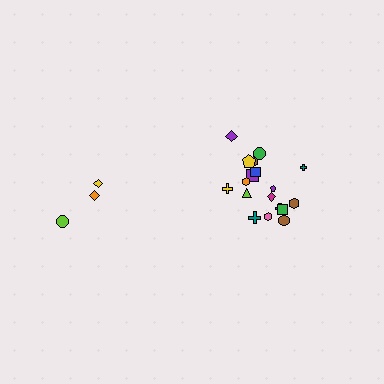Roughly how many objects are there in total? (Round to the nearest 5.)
Roughly 20 objects in total.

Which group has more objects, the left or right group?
The right group.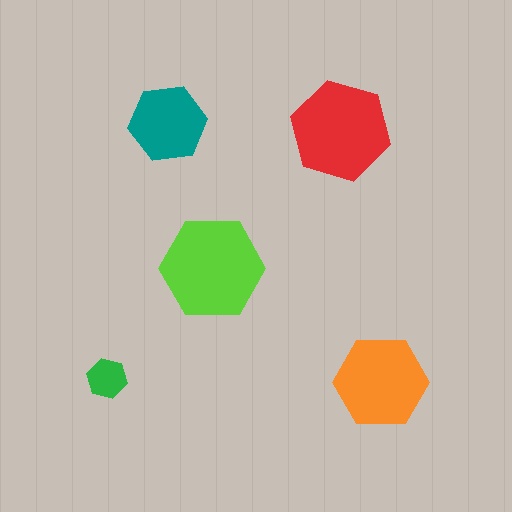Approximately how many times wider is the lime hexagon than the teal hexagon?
About 1.5 times wider.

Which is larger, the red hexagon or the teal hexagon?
The red one.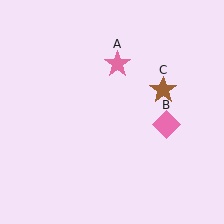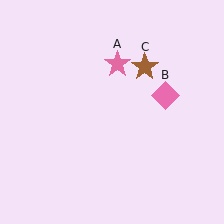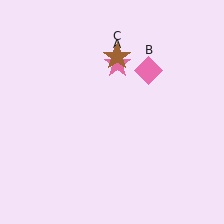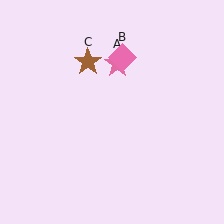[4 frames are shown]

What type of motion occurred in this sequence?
The pink diamond (object B), brown star (object C) rotated counterclockwise around the center of the scene.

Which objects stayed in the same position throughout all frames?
Pink star (object A) remained stationary.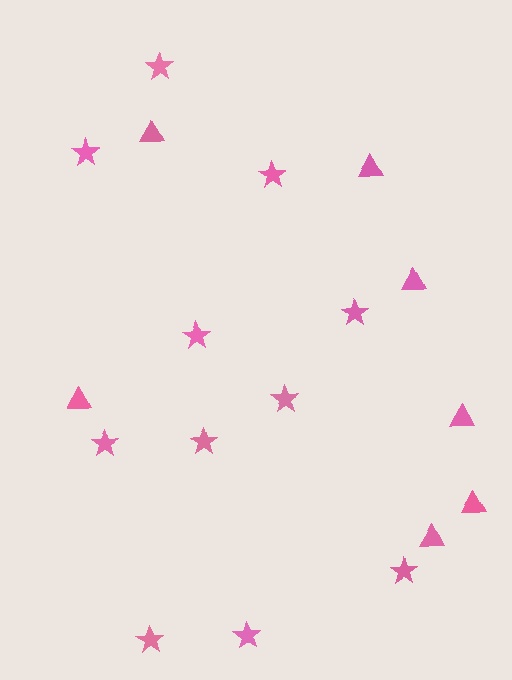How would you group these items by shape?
There are 2 groups: one group of triangles (7) and one group of stars (11).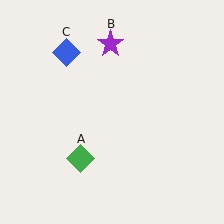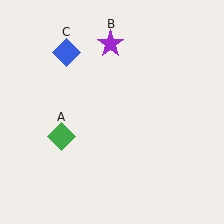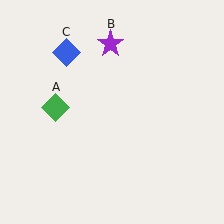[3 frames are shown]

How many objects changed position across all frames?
1 object changed position: green diamond (object A).